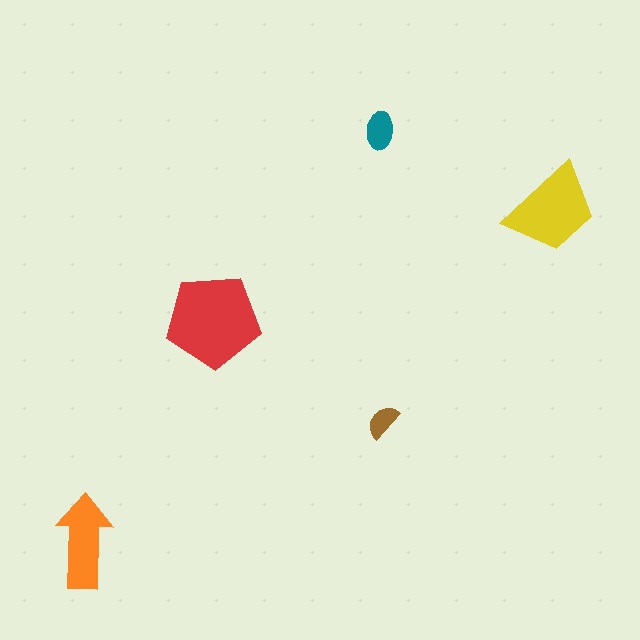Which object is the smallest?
The brown semicircle.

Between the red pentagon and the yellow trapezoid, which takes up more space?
The red pentagon.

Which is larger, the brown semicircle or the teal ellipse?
The teal ellipse.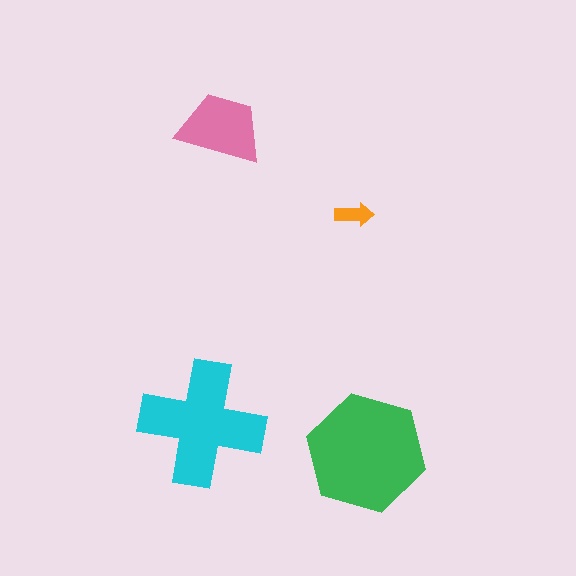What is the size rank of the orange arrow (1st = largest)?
4th.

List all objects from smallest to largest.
The orange arrow, the pink trapezoid, the cyan cross, the green hexagon.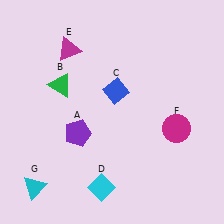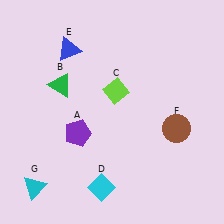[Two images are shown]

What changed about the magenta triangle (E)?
In Image 1, E is magenta. In Image 2, it changed to blue.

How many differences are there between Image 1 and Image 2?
There are 3 differences between the two images.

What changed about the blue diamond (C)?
In Image 1, C is blue. In Image 2, it changed to lime.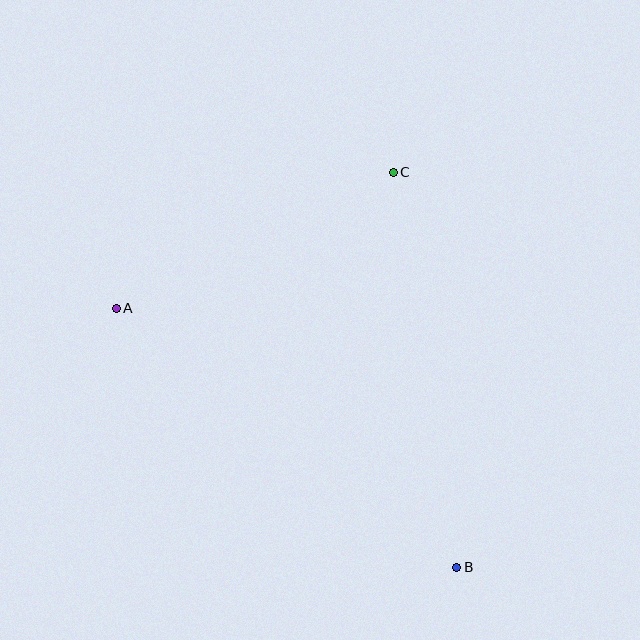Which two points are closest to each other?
Points A and C are closest to each other.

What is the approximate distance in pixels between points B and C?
The distance between B and C is approximately 400 pixels.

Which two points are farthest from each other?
Points A and B are farthest from each other.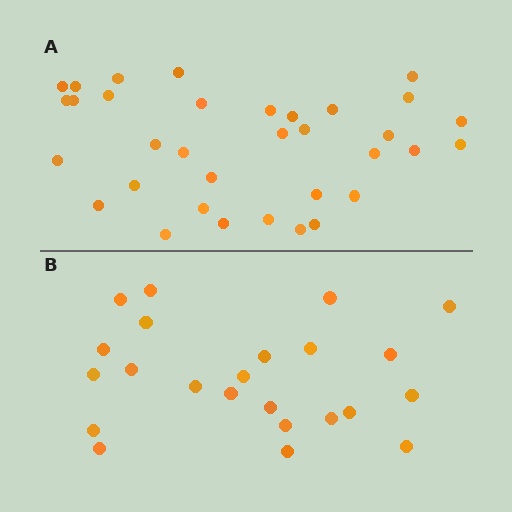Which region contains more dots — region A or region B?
Region A (the top region) has more dots.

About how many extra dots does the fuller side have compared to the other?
Region A has roughly 12 or so more dots than region B.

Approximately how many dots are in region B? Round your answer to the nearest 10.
About 20 dots. (The exact count is 23, which rounds to 20.)